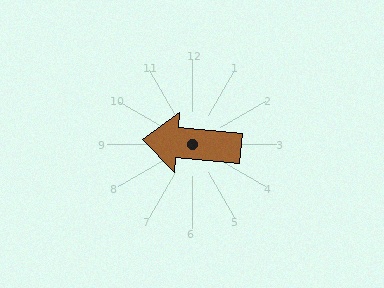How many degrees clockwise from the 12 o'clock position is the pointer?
Approximately 275 degrees.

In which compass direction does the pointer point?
West.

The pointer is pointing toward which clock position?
Roughly 9 o'clock.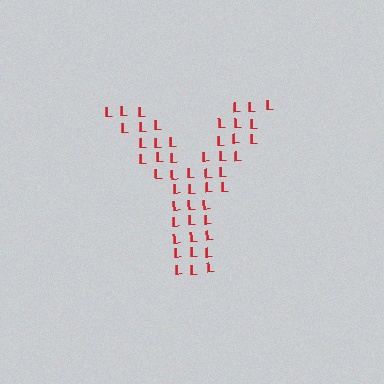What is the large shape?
The large shape is the letter Y.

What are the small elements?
The small elements are letter L's.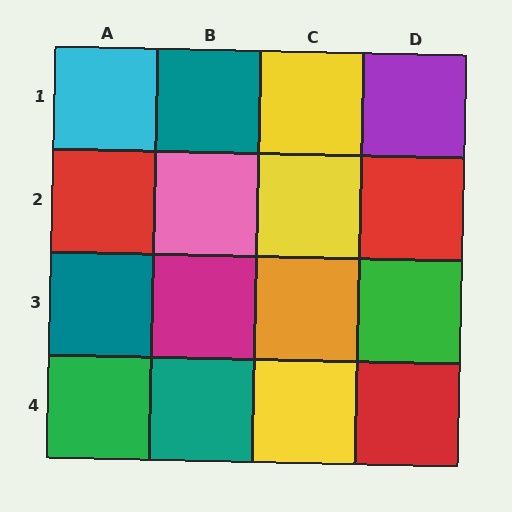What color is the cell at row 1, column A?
Cyan.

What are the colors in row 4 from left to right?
Green, teal, yellow, red.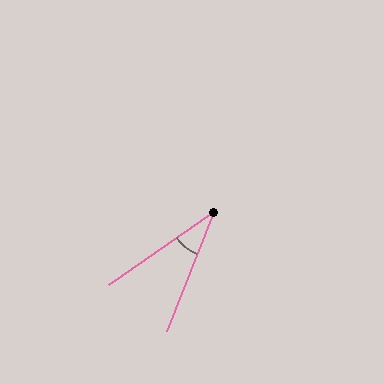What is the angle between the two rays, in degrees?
Approximately 34 degrees.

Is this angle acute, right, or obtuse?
It is acute.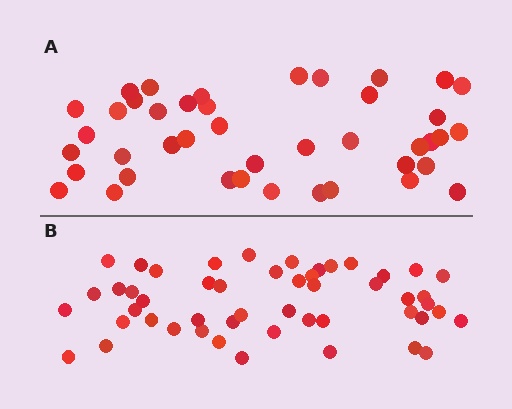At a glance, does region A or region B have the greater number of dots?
Region B (the bottom region) has more dots.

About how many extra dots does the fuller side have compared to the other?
Region B has roughly 8 or so more dots than region A.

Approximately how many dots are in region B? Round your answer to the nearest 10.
About 50 dots.